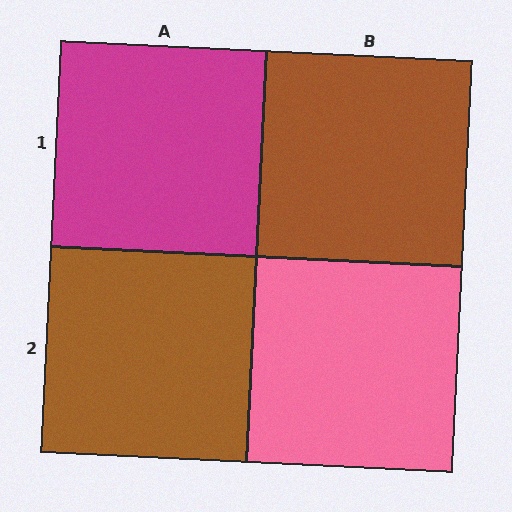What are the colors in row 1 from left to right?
Magenta, brown.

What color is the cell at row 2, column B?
Pink.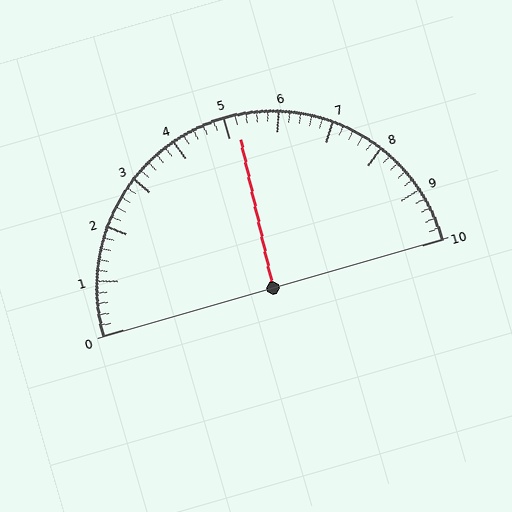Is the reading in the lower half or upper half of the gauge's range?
The reading is in the upper half of the range (0 to 10).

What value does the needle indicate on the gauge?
The needle indicates approximately 5.2.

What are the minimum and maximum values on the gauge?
The gauge ranges from 0 to 10.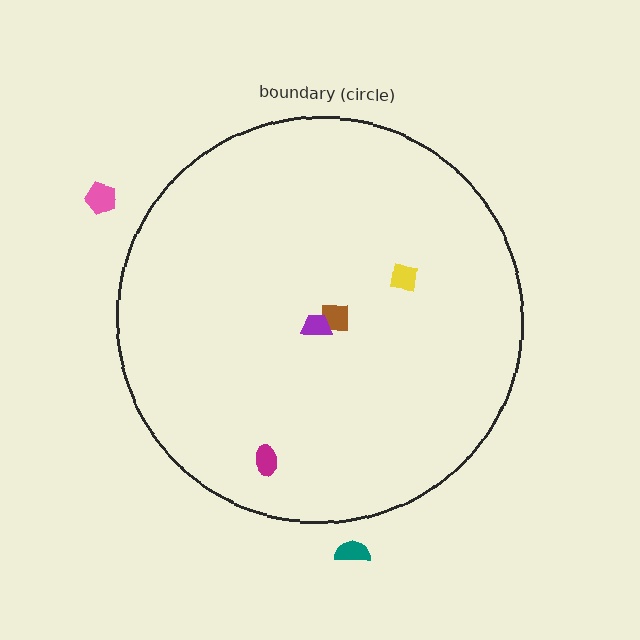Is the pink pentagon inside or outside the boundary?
Outside.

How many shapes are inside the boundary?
4 inside, 2 outside.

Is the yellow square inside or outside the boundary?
Inside.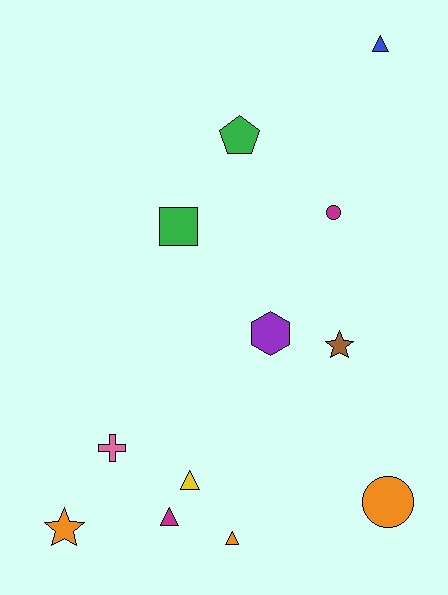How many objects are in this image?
There are 12 objects.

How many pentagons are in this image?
There is 1 pentagon.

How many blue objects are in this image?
There is 1 blue object.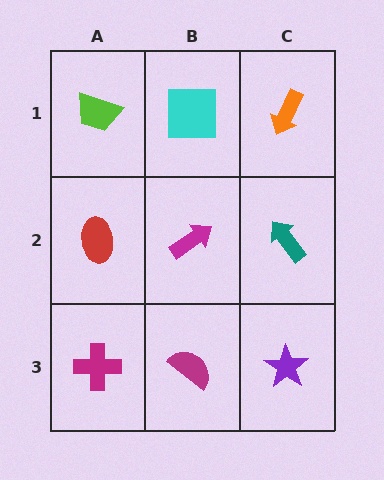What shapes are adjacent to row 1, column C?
A teal arrow (row 2, column C), a cyan square (row 1, column B).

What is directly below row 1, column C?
A teal arrow.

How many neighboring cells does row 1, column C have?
2.